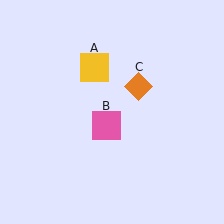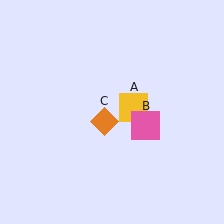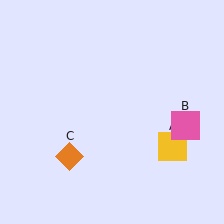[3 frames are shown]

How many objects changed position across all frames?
3 objects changed position: yellow square (object A), pink square (object B), orange diamond (object C).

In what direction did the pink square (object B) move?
The pink square (object B) moved right.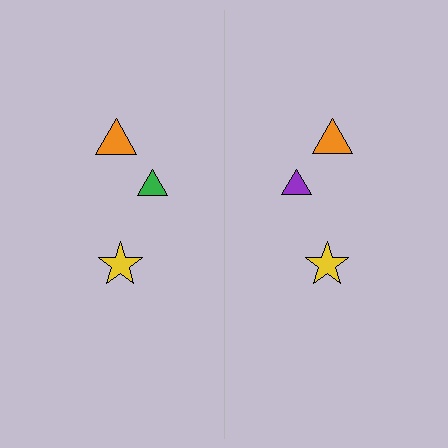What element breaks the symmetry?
The purple triangle on the right side breaks the symmetry — its mirror counterpart is green.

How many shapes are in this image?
There are 6 shapes in this image.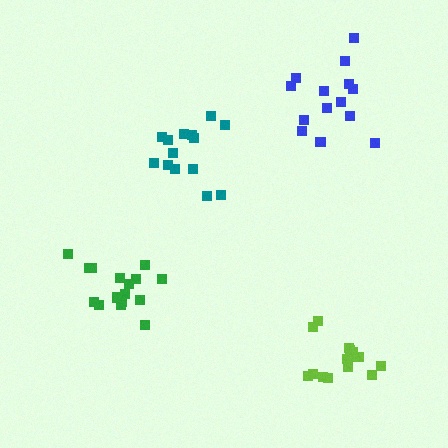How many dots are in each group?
Group 1: 16 dots, Group 2: 14 dots, Group 3: 14 dots, Group 4: 15 dots (59 total).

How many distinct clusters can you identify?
There are 4 distinct clusters.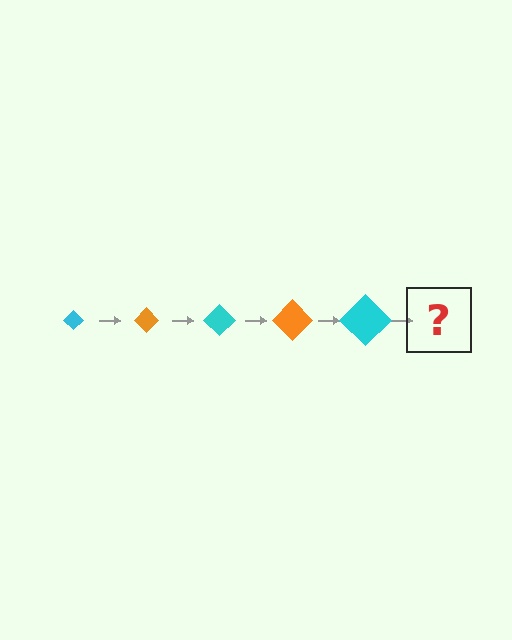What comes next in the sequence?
The next element should be an orange diamond, larger than the previous one.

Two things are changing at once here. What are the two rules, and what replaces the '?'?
The two rules are that the diamond grows larger each step and the color cycles through cyan and orange. The '?' should be an orange diamond, larger than the previous one.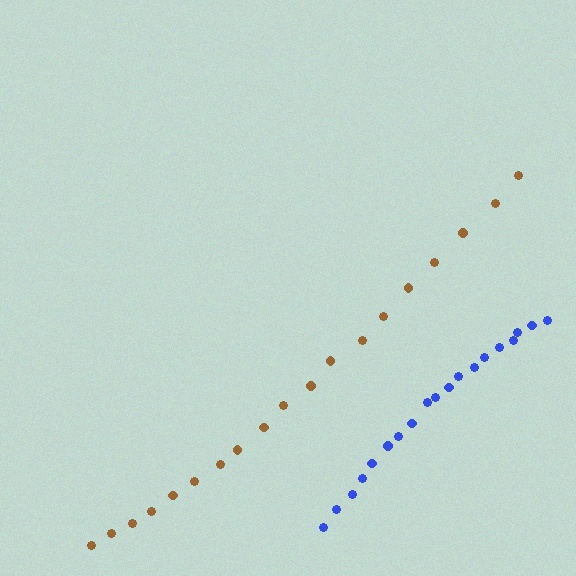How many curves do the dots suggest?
There are 2 distinct paths.